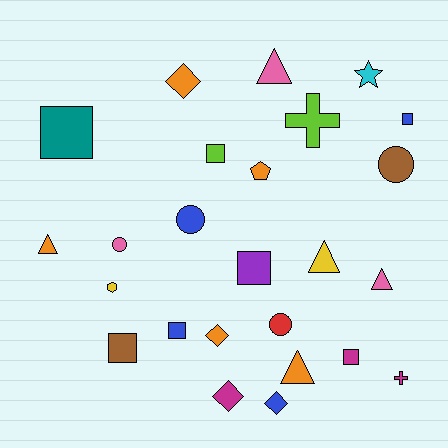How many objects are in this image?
There are 25 objects.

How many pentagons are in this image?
There is 1 pentagon.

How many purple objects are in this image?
There is 1 purple object.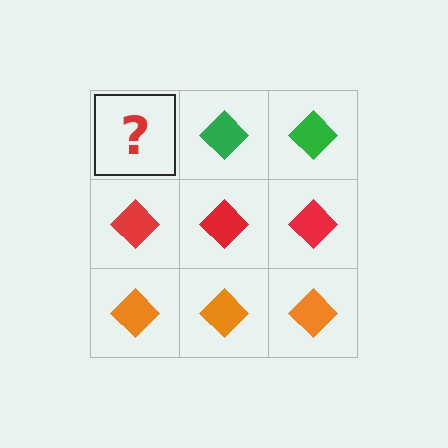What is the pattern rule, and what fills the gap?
The rule is that each row has a consistent color. The gap should be filled with a green diamond.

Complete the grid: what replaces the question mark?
The question mark should be replaced with a green diamond.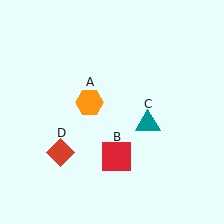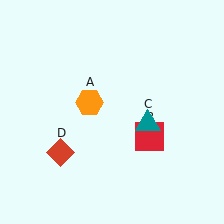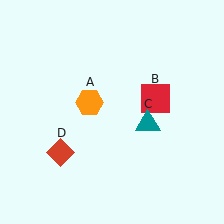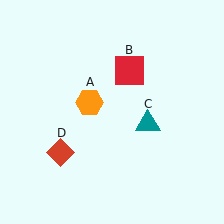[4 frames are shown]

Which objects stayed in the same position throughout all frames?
Orange hexagon (object A) and teal triangle (object C) and red diamond (object D) remained stationary.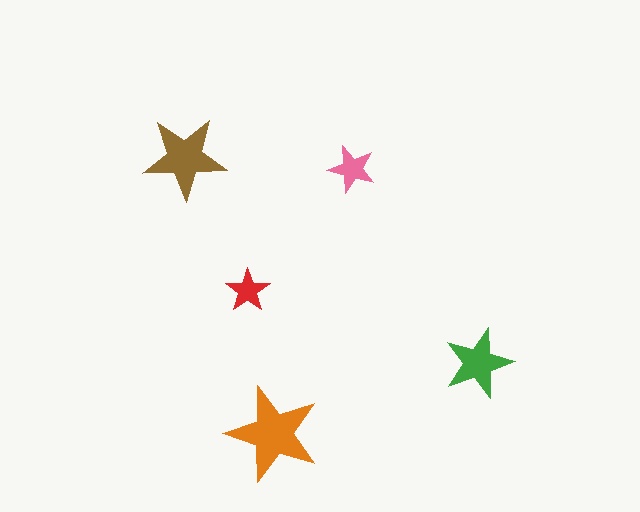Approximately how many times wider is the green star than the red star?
About 1.5 times wider.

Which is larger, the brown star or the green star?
The brown one.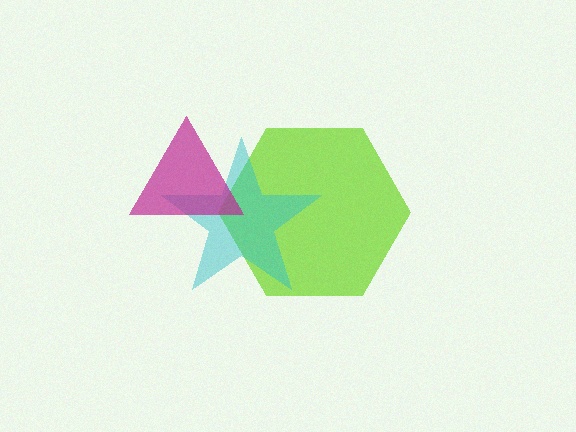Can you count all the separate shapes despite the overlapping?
Yes, there are 3 separate shapes.